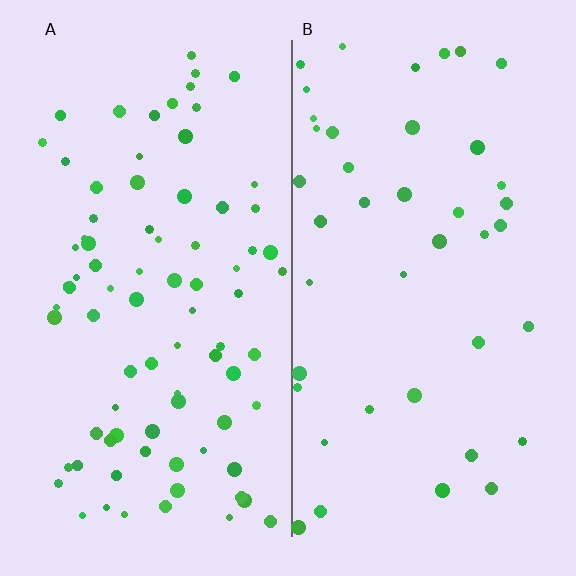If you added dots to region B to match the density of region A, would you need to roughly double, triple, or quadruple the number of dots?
Approximately double.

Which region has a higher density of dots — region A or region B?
A (the left).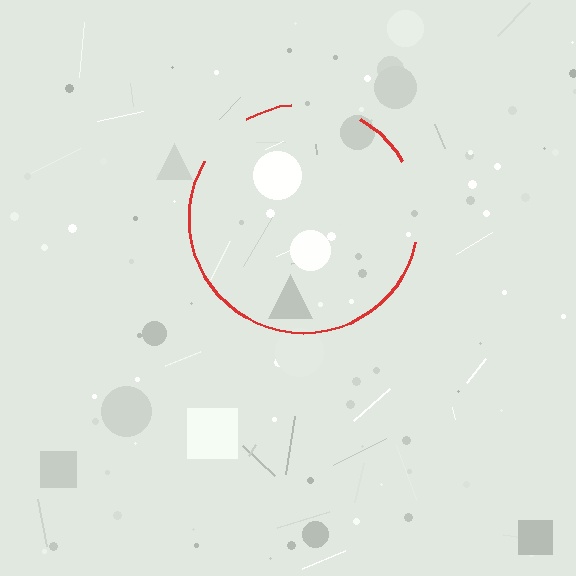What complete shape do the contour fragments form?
The contour fragments form a circle.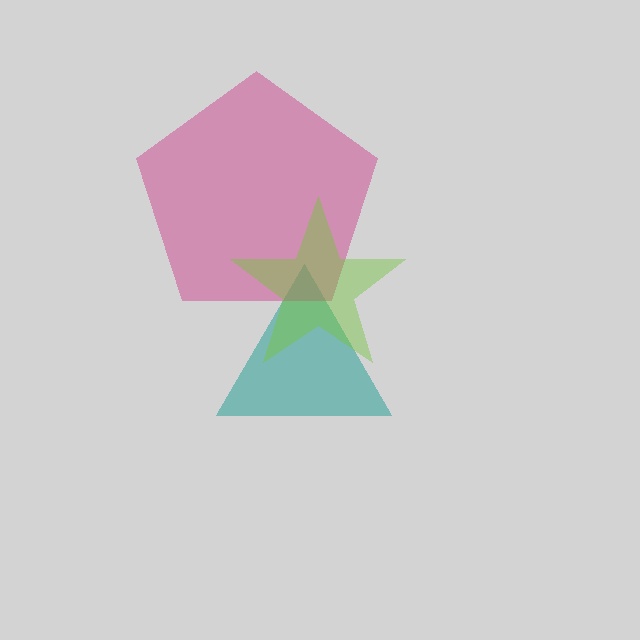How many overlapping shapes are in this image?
There are 3 overlapping shapes in the image.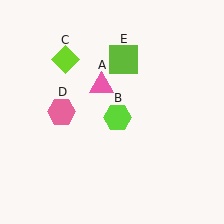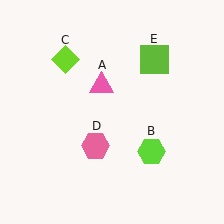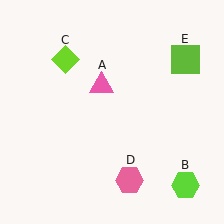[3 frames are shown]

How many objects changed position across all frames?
3 objects changed position: lime hexagon (object B), pink hexagon (object D), lime square (object E).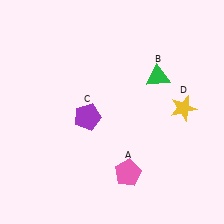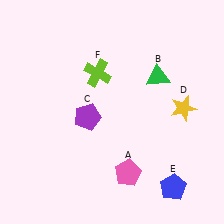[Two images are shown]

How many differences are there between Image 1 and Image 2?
There are 2 differences between the two images.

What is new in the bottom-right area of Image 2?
A blue pentagon (E) was added in the bottom-right area of Image 2.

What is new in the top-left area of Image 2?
A lime cross (F) was added in the top-left area of Image 2.